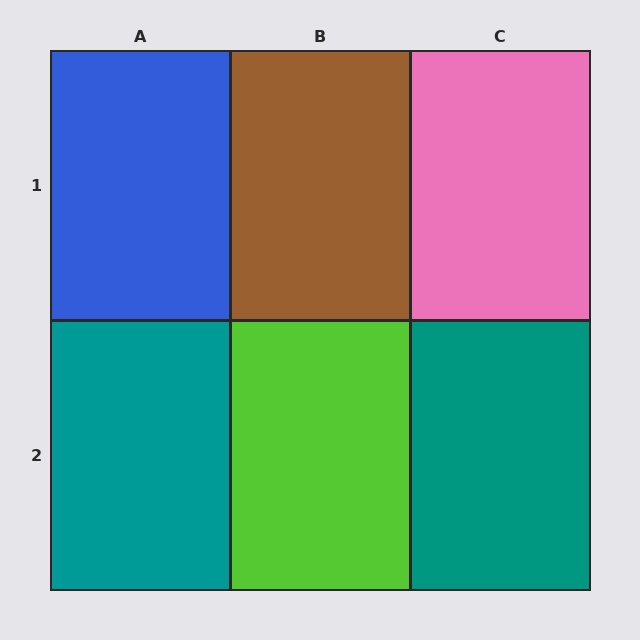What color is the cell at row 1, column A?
Blue.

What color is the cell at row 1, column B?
Brown.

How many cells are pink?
1 cell is pink.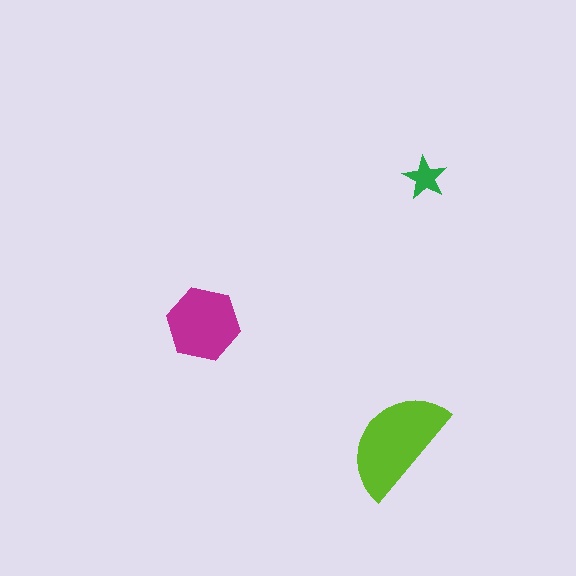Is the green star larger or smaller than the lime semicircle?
Smaller.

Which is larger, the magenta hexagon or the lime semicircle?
The lime semicircle.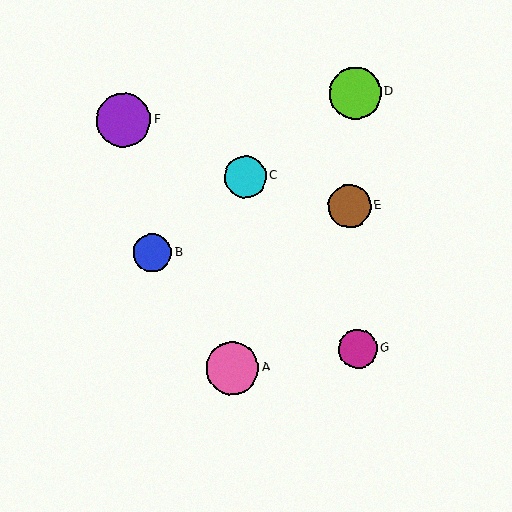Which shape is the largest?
The purple circle (labeled F) is the largest.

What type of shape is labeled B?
Shape B is a blue circle.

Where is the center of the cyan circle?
The center of the cyan circle is at (245, 177).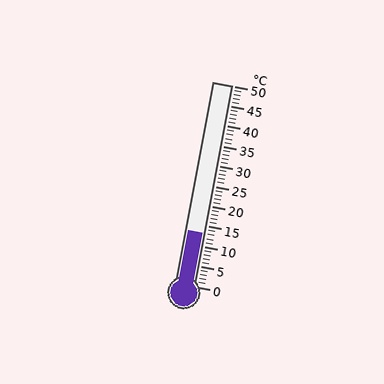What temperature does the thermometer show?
The thermometer shows approximately 13°C.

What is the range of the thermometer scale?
The thermometer scale ranges from 0°C to 50°C.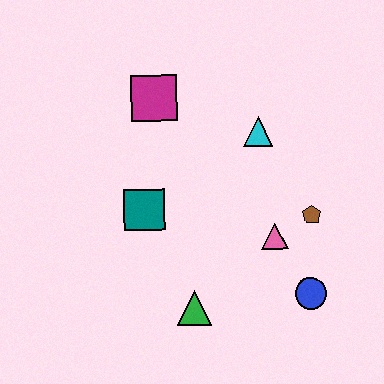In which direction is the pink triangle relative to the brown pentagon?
The pink triangle is to the left of the brown pentagon.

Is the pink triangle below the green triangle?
No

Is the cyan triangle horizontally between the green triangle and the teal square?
No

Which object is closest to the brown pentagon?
The pink triangle is closest to the brown pentagon.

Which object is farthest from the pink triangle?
The magenta square is farthest from the pink triangle.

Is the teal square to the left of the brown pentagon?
Yes